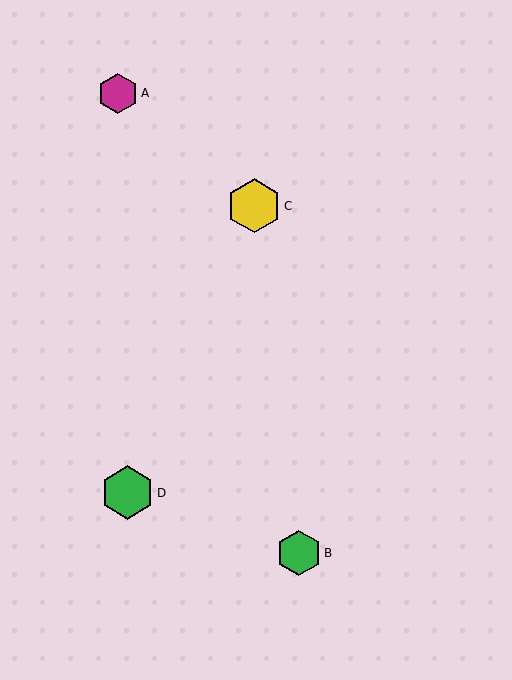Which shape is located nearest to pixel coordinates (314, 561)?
The green hexagon (labeled B) at (299, 553) is nearest to that location.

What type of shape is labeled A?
Shape A is a magenta hexagon.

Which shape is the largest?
The yellow hexagon (labeled C) is the largest.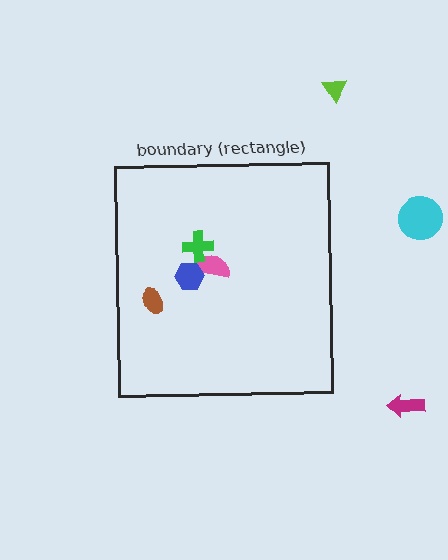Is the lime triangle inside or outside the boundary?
Outside.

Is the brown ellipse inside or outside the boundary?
Inside.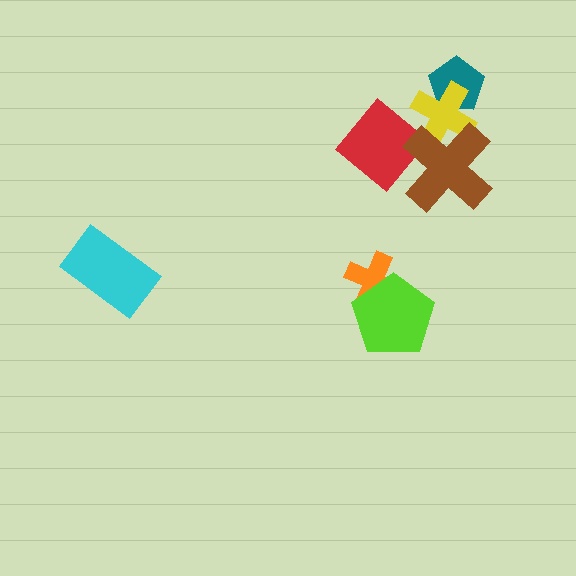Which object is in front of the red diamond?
The brown cross is in front of the red diamond.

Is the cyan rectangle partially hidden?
No, no other shape covers it.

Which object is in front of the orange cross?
The lime pentagon is in front of the orange cross.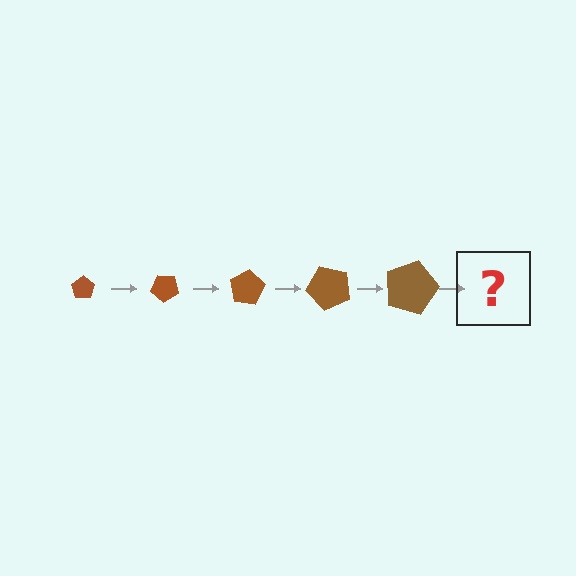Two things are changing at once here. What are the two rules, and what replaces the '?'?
The two rules are that the pentagon grows larger each step and it rotates 40 degrees each step. The '?' should be a pentagon, larger than the previous one and rotated 200 degrees from the start.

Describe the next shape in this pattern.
It should be a pentagon, larger than the previous one and rotated 200 degrees from the start.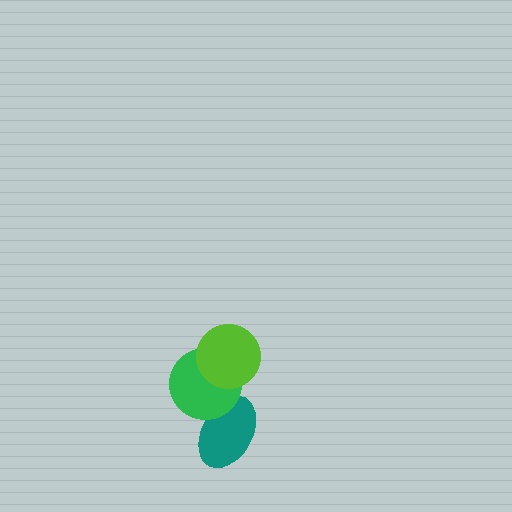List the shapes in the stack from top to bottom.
From top to bottom: the lime circle, the green circle, the teal ellipse.